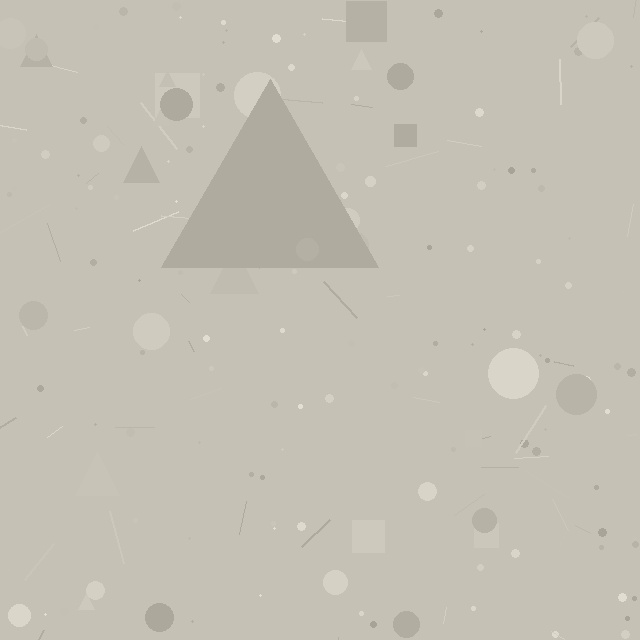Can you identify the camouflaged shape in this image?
The camouflaged shape is a triangle.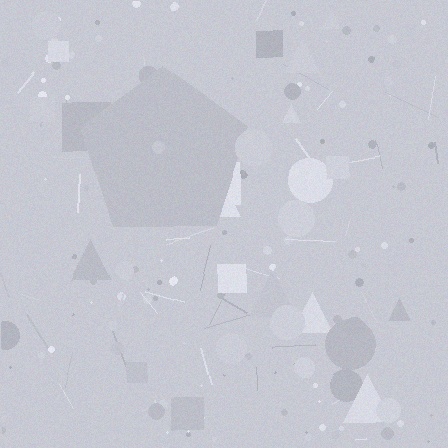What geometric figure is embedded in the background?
A pentagon is embedded in the background.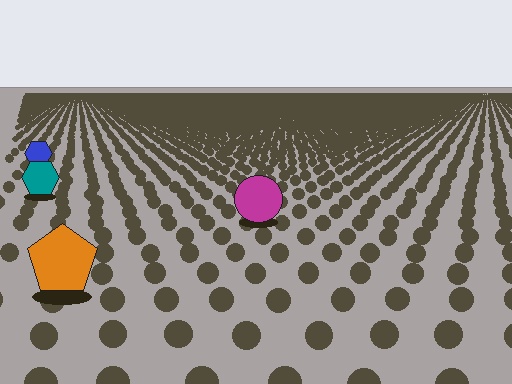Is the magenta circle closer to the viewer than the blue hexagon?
Yes. The magenta circle is closer — you can tell from the texture gradient: the ground texture is coarser near it.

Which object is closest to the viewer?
The orange pentagon is closest. The texture marks near it are larger and more spread out.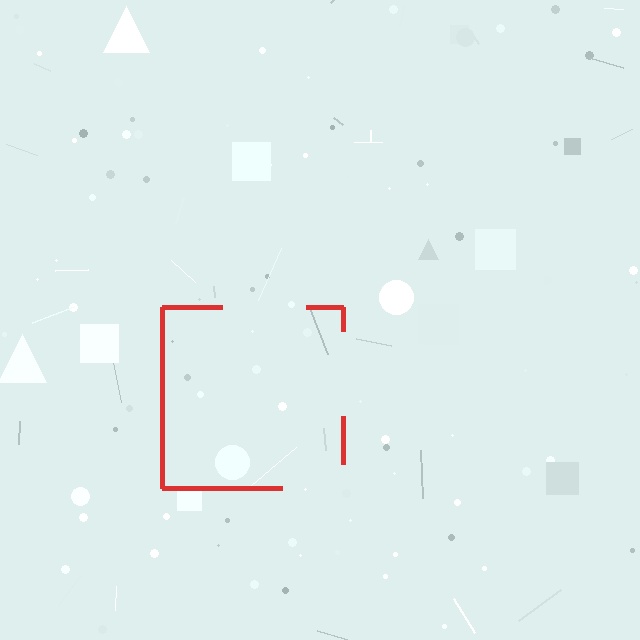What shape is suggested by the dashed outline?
The dashed outline suggests a square.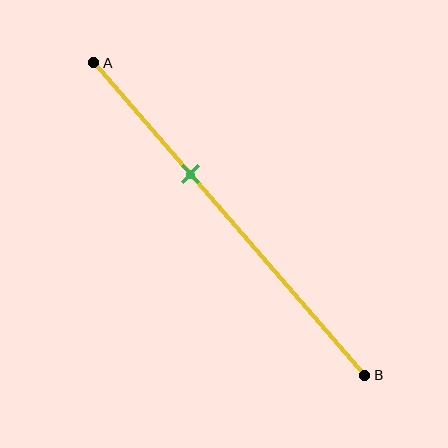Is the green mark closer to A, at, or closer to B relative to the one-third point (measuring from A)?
The green mark is approximately at the one-third point of segment AB.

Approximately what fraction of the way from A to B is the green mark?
The green mark is approximately 35% of the way from A to B.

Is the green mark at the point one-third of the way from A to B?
Yes, the mark is approximately at the one-third point.